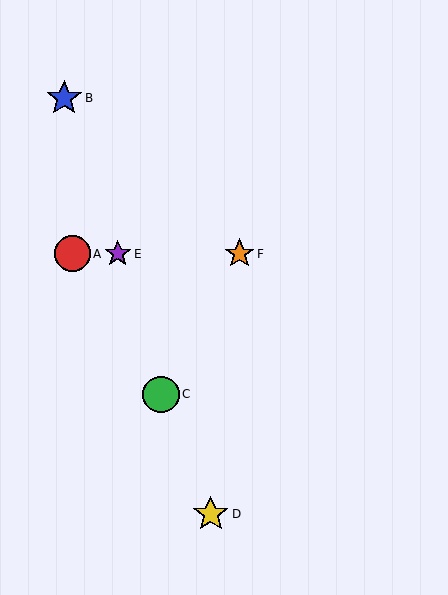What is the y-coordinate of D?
Object D is at y≈514.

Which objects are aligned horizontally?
Objects A, E, F are aligned horizontally.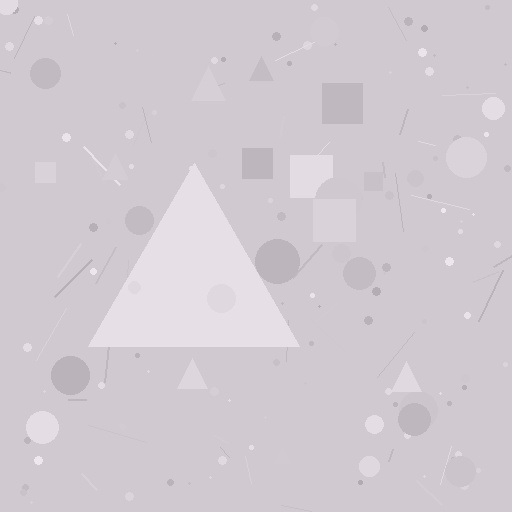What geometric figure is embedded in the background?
A triangle is embedded in the background.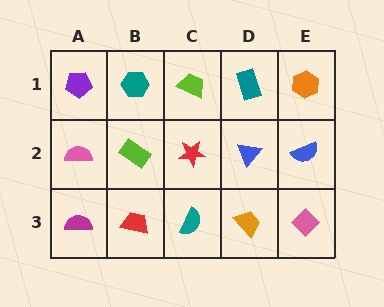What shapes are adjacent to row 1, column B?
A lime rectangle (row 2, column B), a purple pentagon (row 1, column A), a lime trapezoid (row 1, column C).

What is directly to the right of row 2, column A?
A lime rectangle.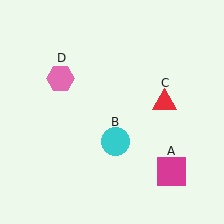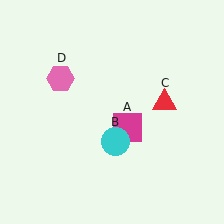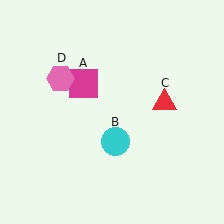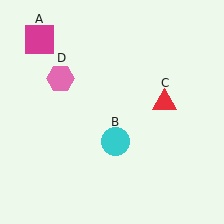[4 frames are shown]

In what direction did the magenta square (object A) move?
The magenta square (object A) moved up and to the left.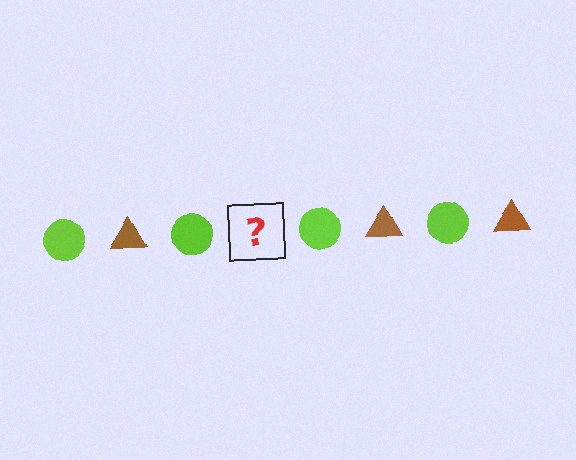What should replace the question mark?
The question mark should be replaced with a brown triangle.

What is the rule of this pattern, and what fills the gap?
The rule is that the pattern alternates between lime circle and brown triangle. The gap should be filled with a brown triangle.